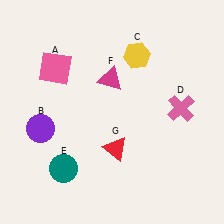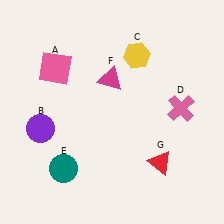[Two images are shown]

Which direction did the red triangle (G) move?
The red triangle (G) moved right.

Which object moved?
The red triangle (G) moved right.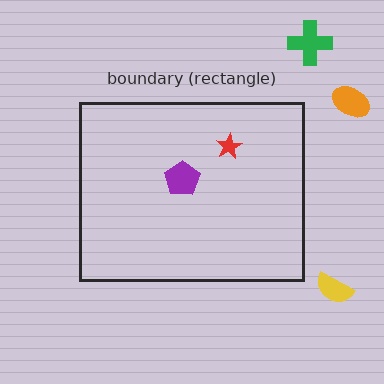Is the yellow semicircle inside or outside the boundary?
Outside.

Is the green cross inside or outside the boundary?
Outside.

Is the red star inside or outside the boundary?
Inside.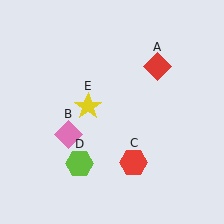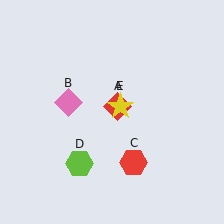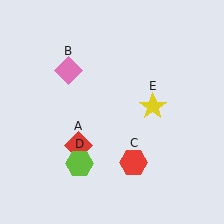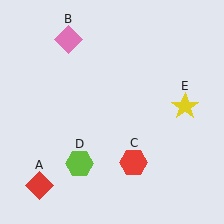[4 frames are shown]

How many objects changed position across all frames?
3 objects changed position: red diamond (object A), pink diamond (object B), yellow star (object E).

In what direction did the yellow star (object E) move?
The yellow star (object E) moved right.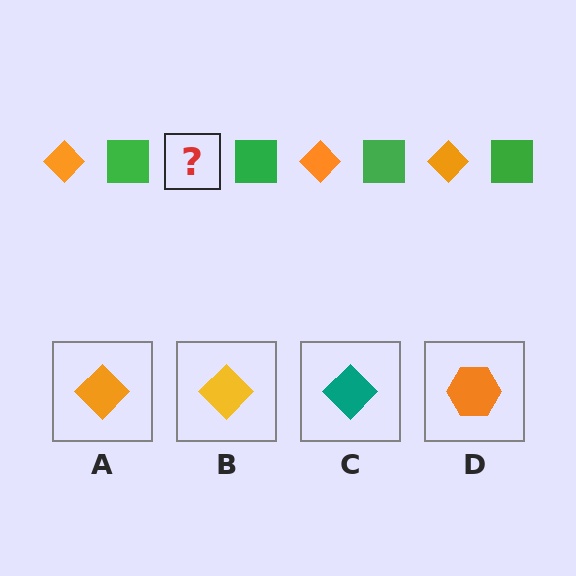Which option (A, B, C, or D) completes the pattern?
A.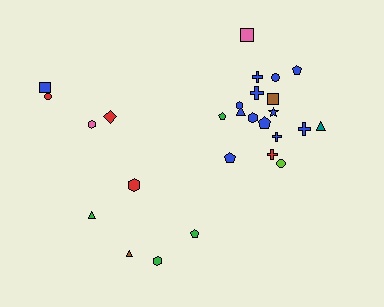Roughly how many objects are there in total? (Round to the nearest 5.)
Roughly 25 objects in total.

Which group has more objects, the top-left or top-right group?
The top-right group.